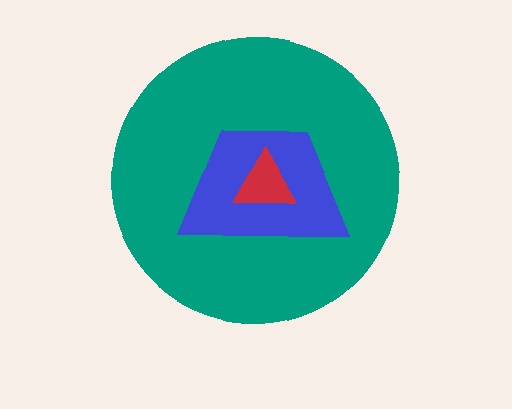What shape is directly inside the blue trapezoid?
The red triangle.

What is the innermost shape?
The red triangle.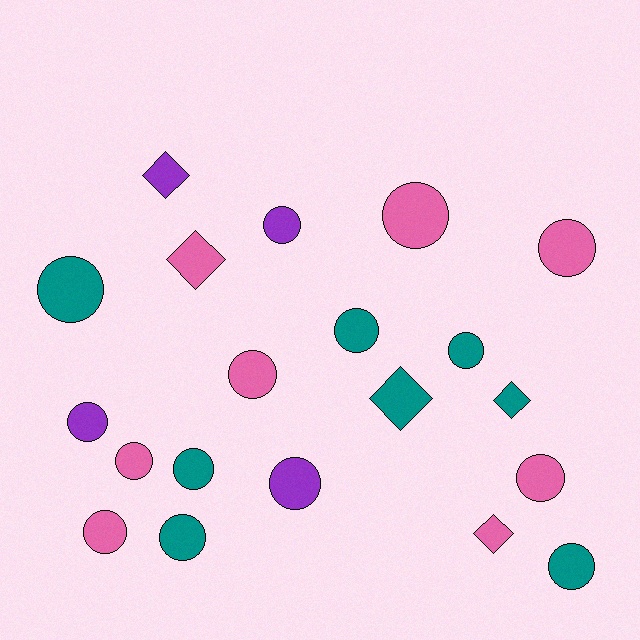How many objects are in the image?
There are 20 objects.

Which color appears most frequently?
Teal, with 8 objects.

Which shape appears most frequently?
Circle, with 15 objects.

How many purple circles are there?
There are 3 purple circles.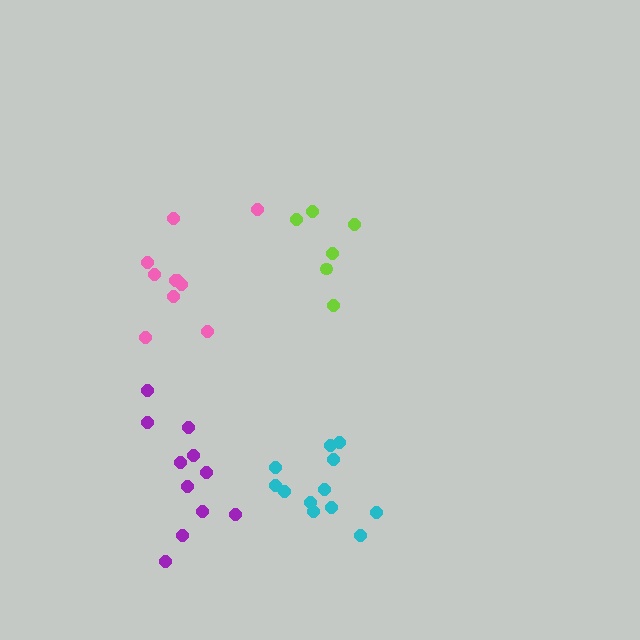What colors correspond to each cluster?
The clusters are colored: pink, cyan, purple, lime.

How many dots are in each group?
Group 1: 10 dots, Group 2: 12 dots, Group 3: 11 dots, Group 4: 6 dots (39 total).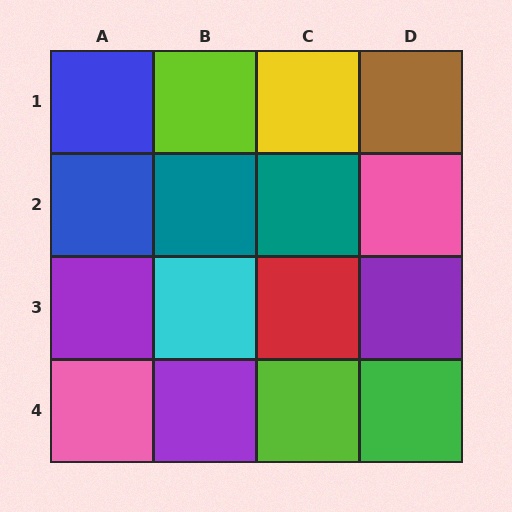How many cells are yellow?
1 cell is yellow.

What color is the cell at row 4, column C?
Lime.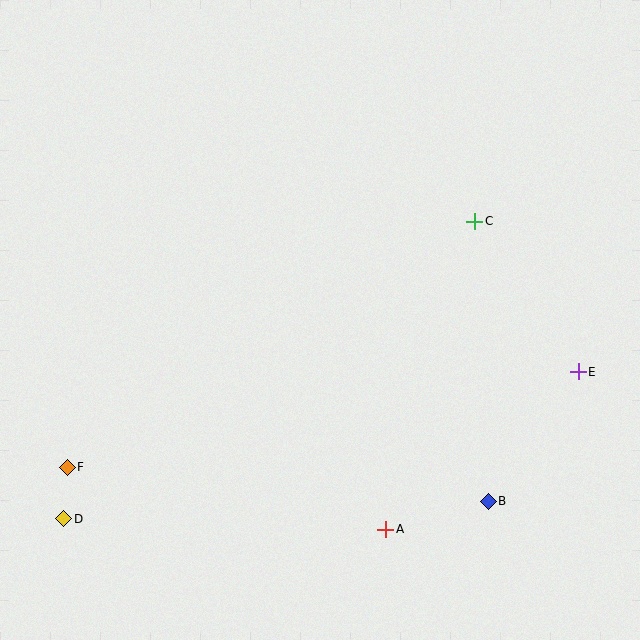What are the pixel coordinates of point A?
Point A is at (386, 529).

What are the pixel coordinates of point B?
Point B is at (488, 501).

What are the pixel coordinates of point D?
Point D is at (64, 519).